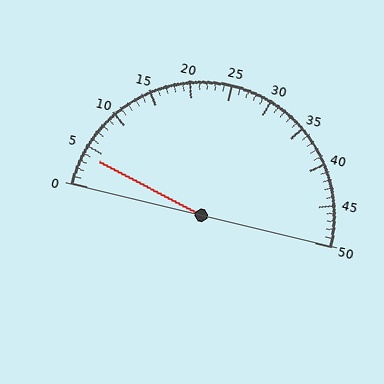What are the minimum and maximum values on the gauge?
The gauge ranges from 0 to 50.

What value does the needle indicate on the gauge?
The needle indicates approximately 4.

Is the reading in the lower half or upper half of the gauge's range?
The reading is in the lower half of the range (0 to 50).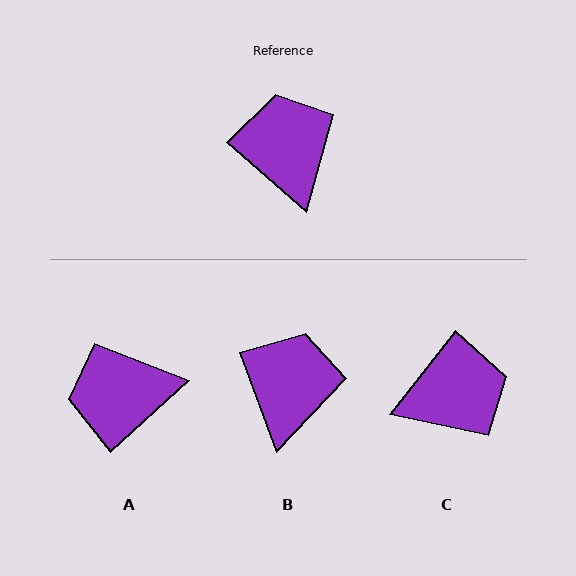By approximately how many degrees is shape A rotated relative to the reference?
Approximately 84 degrees counter-clockwise.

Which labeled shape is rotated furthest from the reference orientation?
C, about 87 degrees away.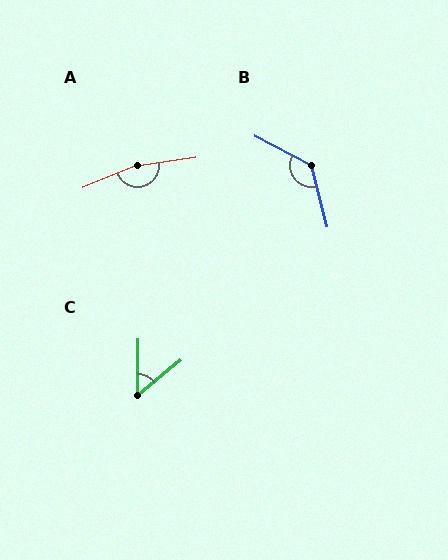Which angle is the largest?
A, at approximately 166 degrees.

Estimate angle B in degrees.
Approximately 132 degrees.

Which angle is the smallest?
C, at approximately 50 degrees.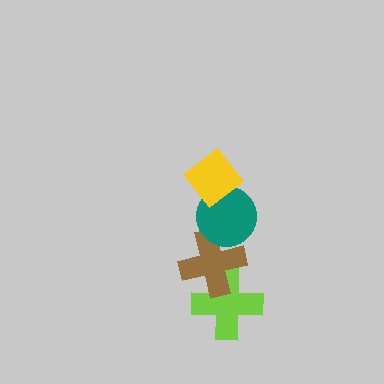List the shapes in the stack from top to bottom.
From top to bottom: the yellow diamond, the teal circle, the brown cross, the lime cross.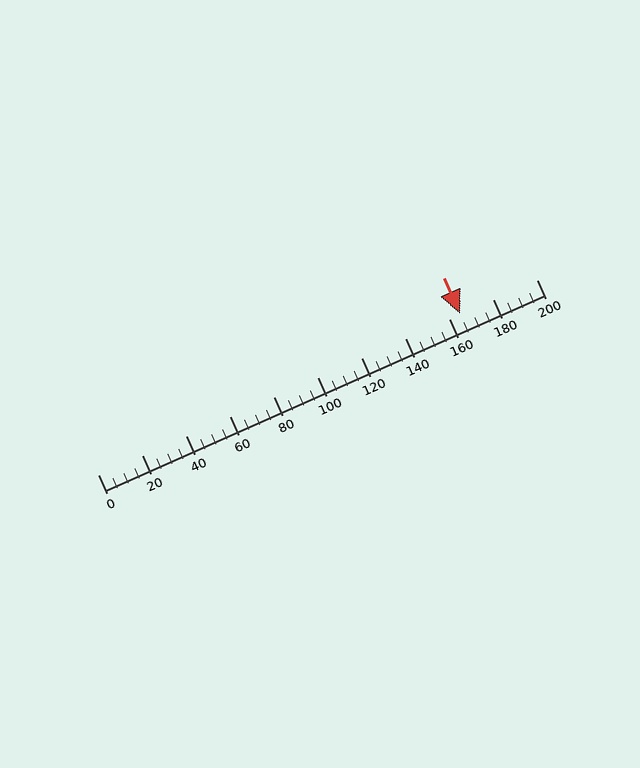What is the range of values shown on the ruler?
The ruler shows values from 0 to 200.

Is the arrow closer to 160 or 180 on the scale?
The arrow is closer to 160.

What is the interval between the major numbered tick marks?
The major tick marks are spaced 20 units apart.